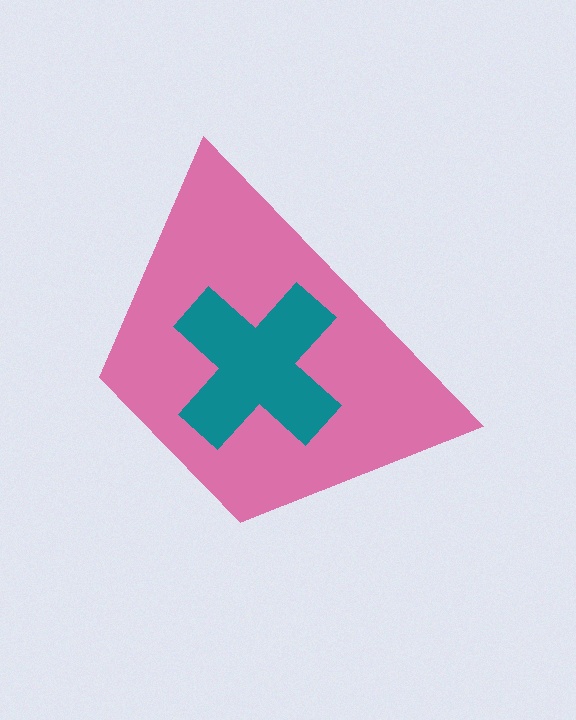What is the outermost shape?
The pink trapezoid.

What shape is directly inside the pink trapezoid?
The teal cross.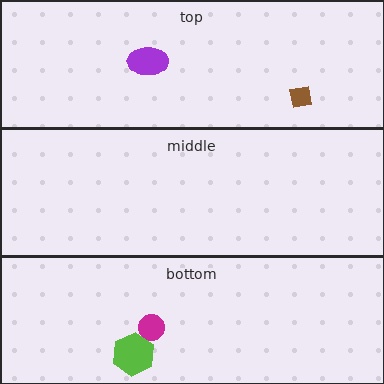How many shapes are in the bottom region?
2.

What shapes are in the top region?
The purple ellipse, the brown square.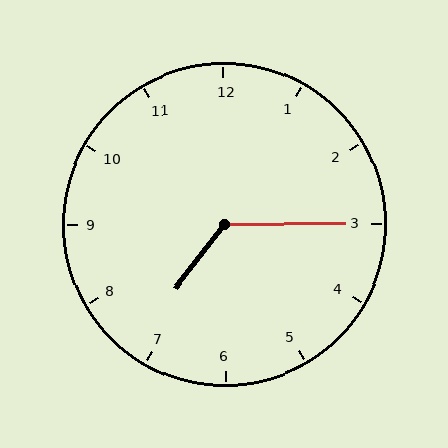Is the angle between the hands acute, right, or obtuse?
It is obtuse.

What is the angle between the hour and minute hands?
Approximately 128 degrees.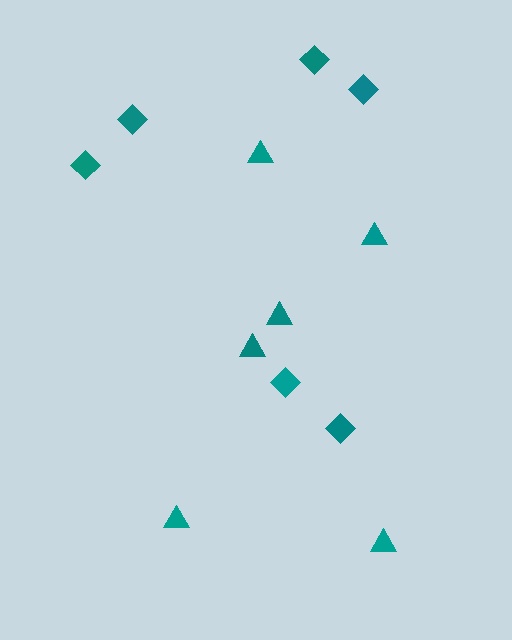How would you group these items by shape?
There are 2 groups: one group of triangles (6) and one group of diamonds (6).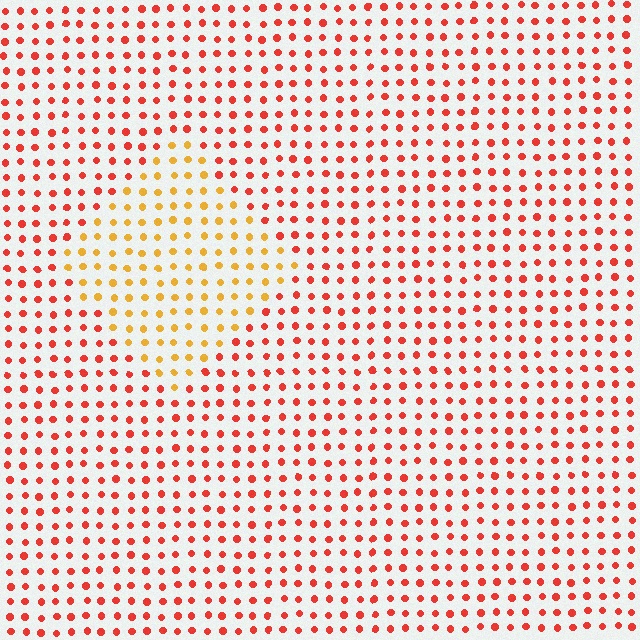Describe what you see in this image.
The image is filled with small red elements in a uniform arrangement. A diamond-shaped region is visible where the elements are tinted to a slightly different hue, forming a subtle color boundary.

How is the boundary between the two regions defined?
The boundary is defined purely by a slight shift in hue (about 39 degrees). Spacing, size, and orientation are identical on both sides.